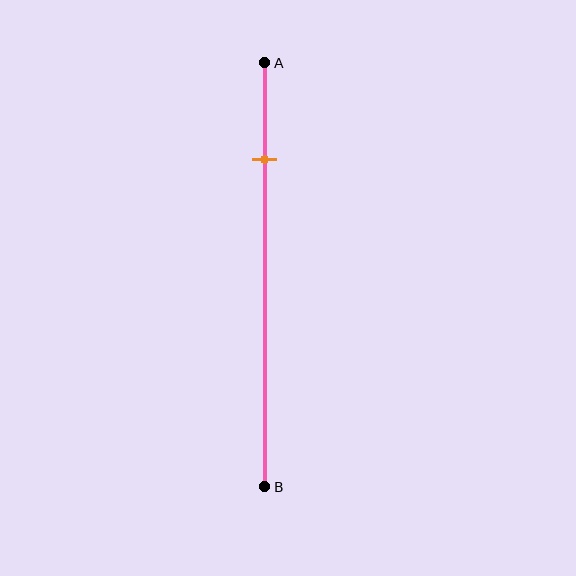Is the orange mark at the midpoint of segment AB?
No, the mark is at about 25% from A, not at the 50% midpoint.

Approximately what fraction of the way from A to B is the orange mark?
The orange mark is approximately 25% of the way from A to B.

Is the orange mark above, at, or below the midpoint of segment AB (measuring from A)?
The orange mark is above the midpoint of segment AB.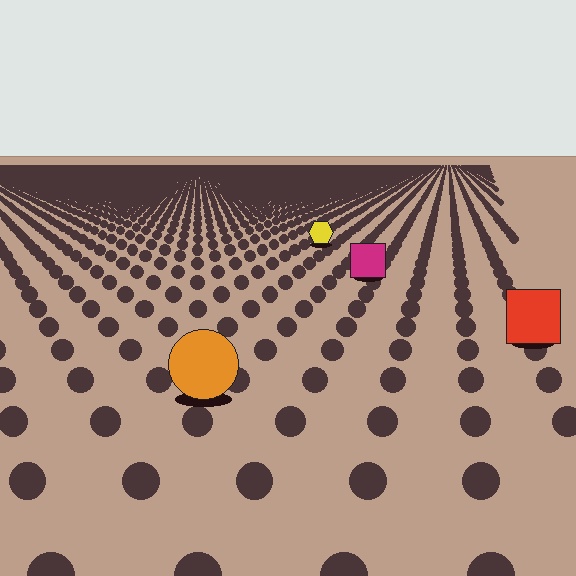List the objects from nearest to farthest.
From nearest to farthest: the orange circle, the red square, the magenta square, the yellow hexagon.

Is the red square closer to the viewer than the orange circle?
No. The orange circle is closer — you can tell from the texture gradient: the ground texture is coarser near it.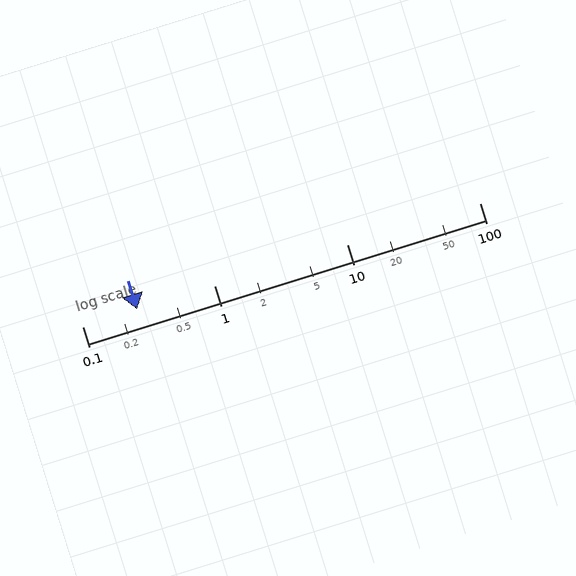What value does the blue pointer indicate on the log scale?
The pointer indicates approximately 0.26.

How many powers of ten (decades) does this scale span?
The scale spans 3 decades, from 0.1 to 100.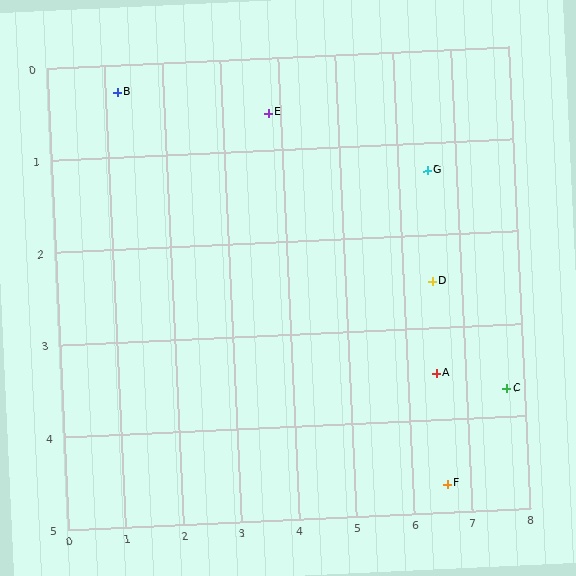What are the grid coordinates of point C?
Point C is at approximately (7.7, 3.7).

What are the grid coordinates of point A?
Point A is at approximately (6.5, 3.5).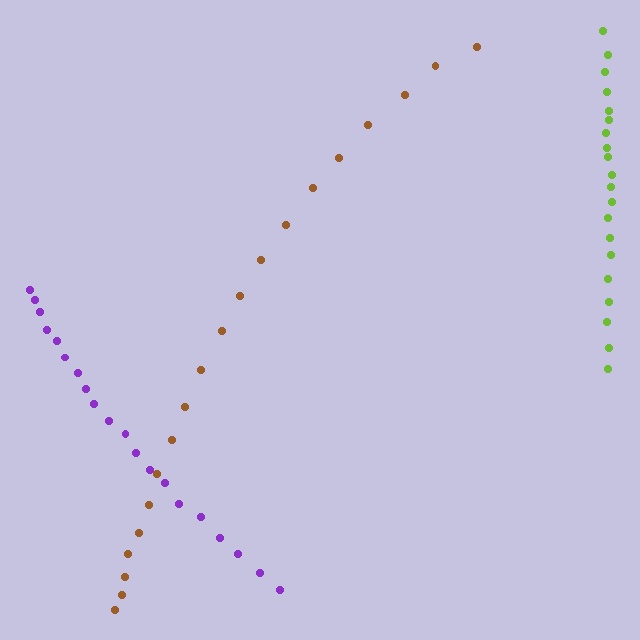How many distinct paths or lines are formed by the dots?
There are 3 distinct paths.